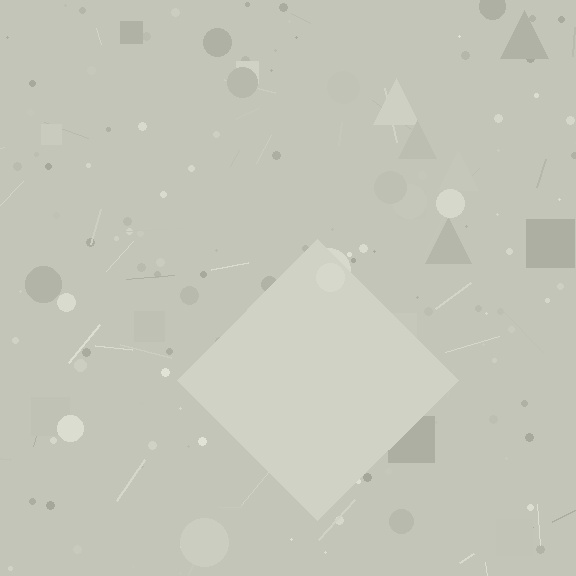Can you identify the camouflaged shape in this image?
The camouflaged shape is a diamond.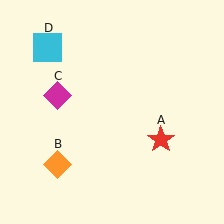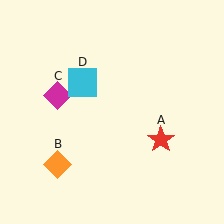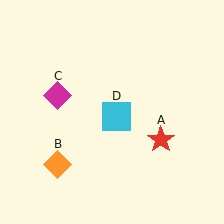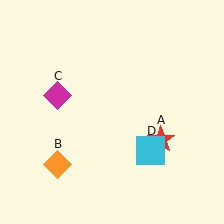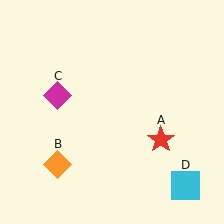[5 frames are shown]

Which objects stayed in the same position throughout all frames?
Red star (object A) and orange diamond (object B) and magenta diamond (object C) remained stationary.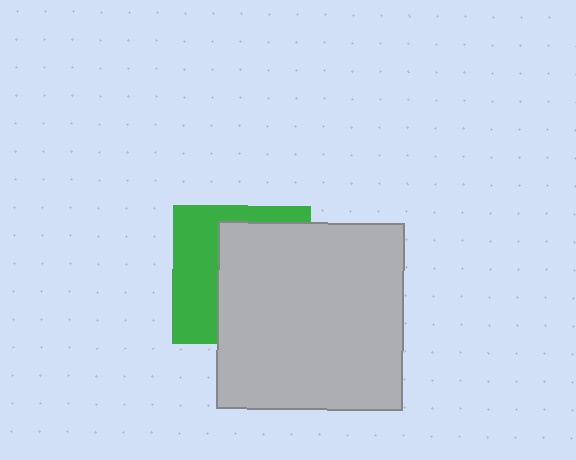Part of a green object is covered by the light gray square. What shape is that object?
It is a square.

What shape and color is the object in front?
The object in front is a light gray square.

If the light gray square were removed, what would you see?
You would see the complete green square.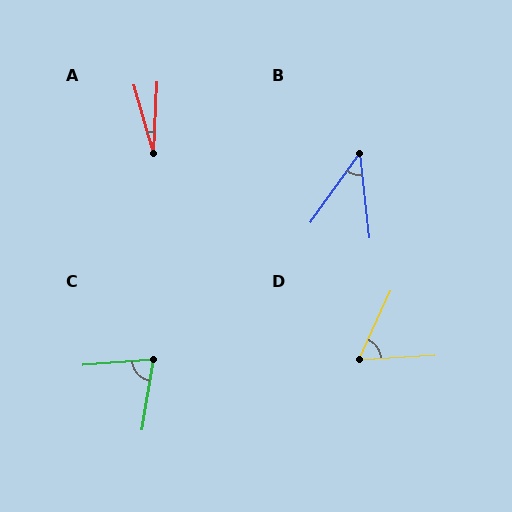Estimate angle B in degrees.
Approximately 42 degrees.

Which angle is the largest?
C, at approximately 77 degrees.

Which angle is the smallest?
A, at approximately 19 degrees.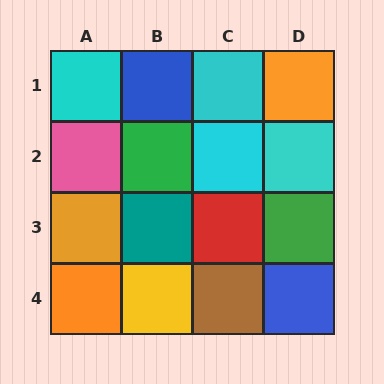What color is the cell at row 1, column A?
Cyan.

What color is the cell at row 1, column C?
Cyan.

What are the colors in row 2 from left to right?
Pink, green, cyan, cyan.